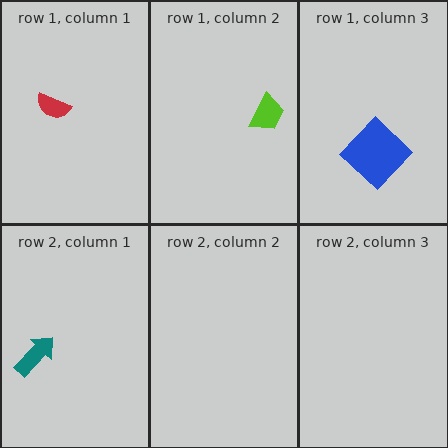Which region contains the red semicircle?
The row 1, column 1 region.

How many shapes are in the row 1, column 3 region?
1.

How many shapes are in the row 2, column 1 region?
1.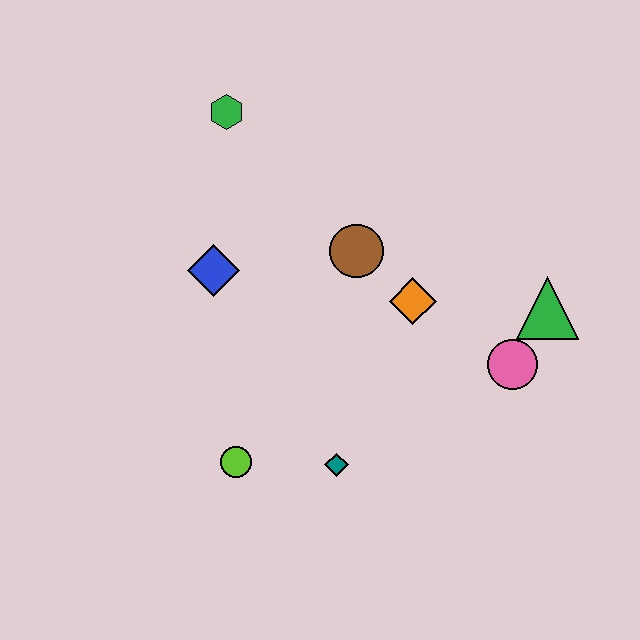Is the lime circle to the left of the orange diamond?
Yes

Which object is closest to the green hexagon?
The blue diamond is closest to the green hexagon.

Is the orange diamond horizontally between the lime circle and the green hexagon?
No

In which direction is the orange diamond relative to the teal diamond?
The orange diamond is above the teal diamond.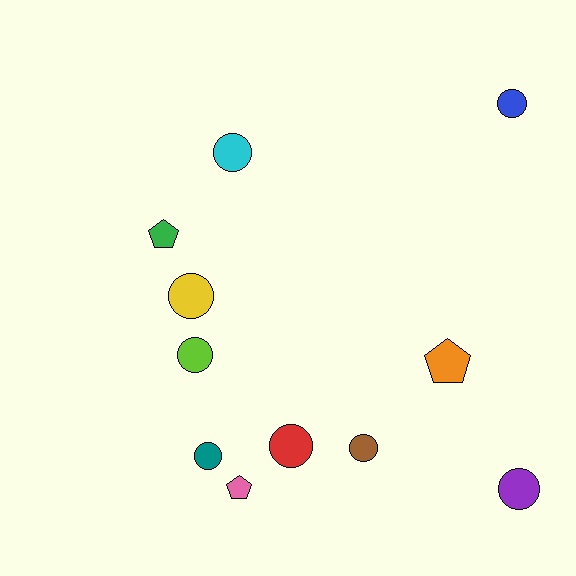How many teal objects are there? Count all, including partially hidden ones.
There is 1 teal object.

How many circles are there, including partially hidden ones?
There are 8 circles.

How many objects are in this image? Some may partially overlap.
There are 11 objects.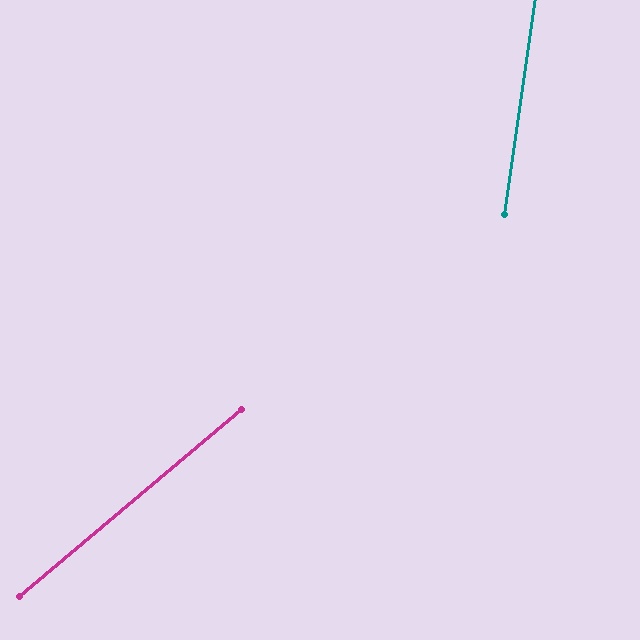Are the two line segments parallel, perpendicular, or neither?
Neither parallel nor perpendicular — they differ by about 42°.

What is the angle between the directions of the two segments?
Approximately 42 degrees.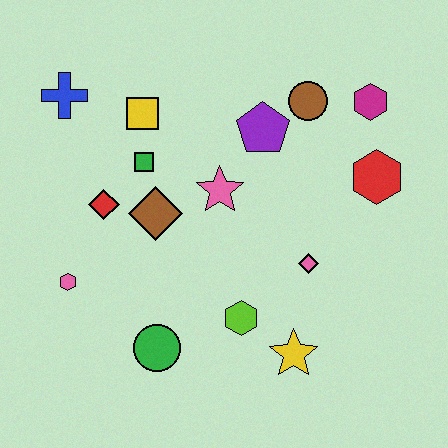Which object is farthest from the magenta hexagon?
The pink hexagon is farthest from the magenta hexagon.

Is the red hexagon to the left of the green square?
No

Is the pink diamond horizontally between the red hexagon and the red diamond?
Yes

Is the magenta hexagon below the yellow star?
No